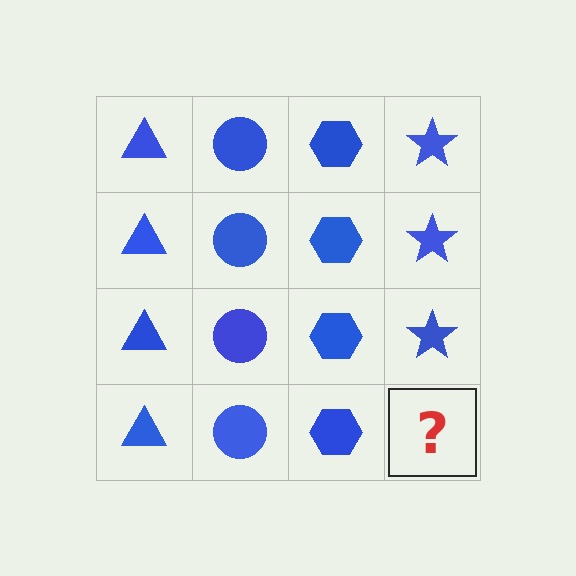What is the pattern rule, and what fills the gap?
The rule is that each column has a consistent shape. The gap should be filled with a blue star.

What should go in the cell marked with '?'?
The missing cell should contain a blue star.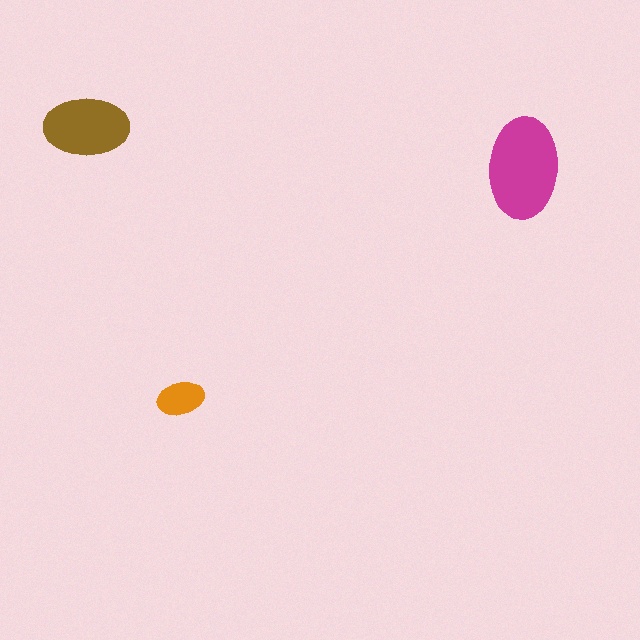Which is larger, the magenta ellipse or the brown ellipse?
The magenta one.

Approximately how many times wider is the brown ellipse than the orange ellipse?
About 2 times wider.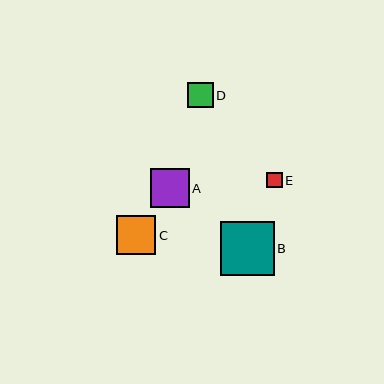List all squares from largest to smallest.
From largest to smallest: B, C, A, D, E.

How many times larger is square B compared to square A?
Square B is approximately 1.4 times the size of square A.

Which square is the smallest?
Square E is the smallest with a size of approximately 16 pixels.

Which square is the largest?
Square B is the largest with a size of approximately 54 pixels.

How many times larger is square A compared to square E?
Square A is approximately 2.5 times the size of square E.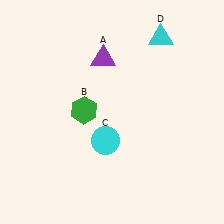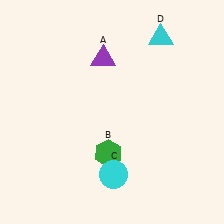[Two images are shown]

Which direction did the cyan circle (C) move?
The cyan circle (C) moved down.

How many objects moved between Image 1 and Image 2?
2 objects moved between the two images.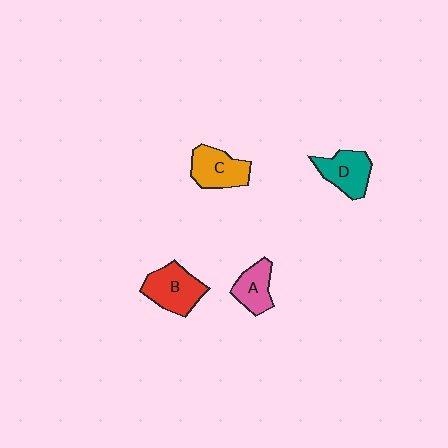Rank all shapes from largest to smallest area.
From largest to smallest: B (red), C (orange), D (teal), A (pink).